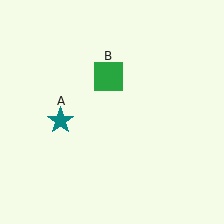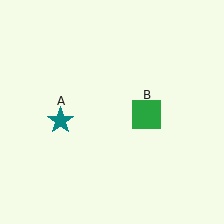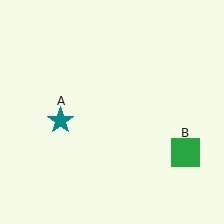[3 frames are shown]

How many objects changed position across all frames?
1 object changed position: green square (object B).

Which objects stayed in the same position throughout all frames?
Teal star (object A) remained stationary.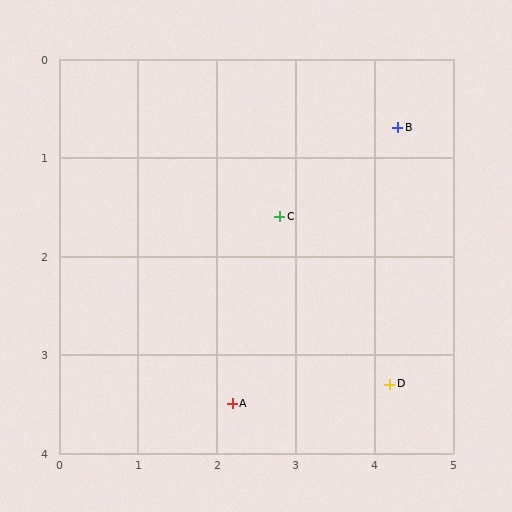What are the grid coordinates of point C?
Point C is at approximately (2.8, 1.6).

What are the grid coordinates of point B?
Point B is at approximately (4.3, 0.7).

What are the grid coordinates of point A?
Point A is at approximately (2.2, 3.5).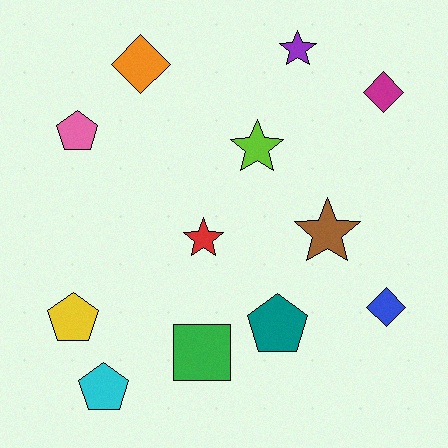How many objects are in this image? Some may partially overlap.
There are 12 objects.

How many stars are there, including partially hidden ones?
There are 4 stars.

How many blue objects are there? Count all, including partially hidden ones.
There is 1 blue object.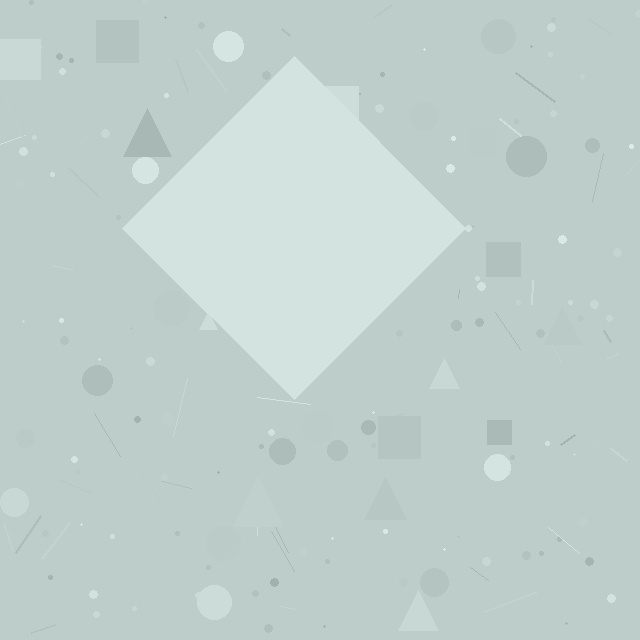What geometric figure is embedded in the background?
A diamond is embedded in the background.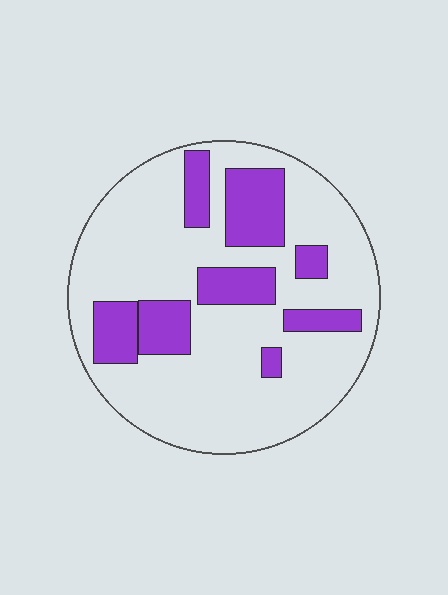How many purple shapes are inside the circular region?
8.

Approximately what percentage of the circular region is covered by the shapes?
Approximately 25%.